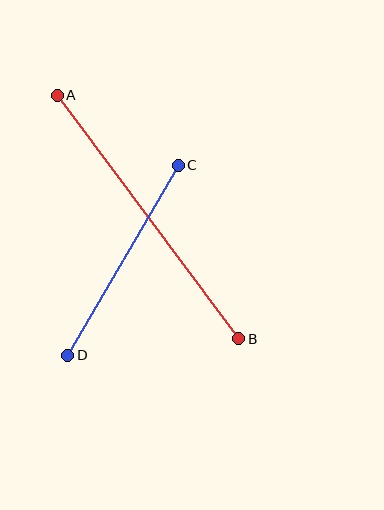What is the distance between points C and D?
The distance is approximately 220 pixels.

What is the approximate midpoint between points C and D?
The midpoint is at approximately (123, 260) pixels.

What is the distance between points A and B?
The distance is approximately 304 pixels.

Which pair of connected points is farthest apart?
Points A and B are farthest apart.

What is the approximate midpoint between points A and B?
The midpoint is at approximately (148, 217) pixels.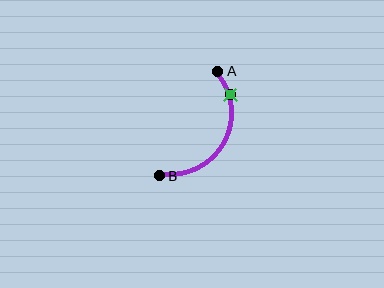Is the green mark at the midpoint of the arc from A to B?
No. The green mark lies on the arc but is closer to endpoint A. The arc midpoint would be at the point on the curve equidistant along the arc from both A and B.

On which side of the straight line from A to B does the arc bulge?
The arc bulges to the right of the straight line connecting A and B.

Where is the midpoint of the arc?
The arc midpoint is the point on the curve farthest from the straight line joining A and B. It sits to the right of that line.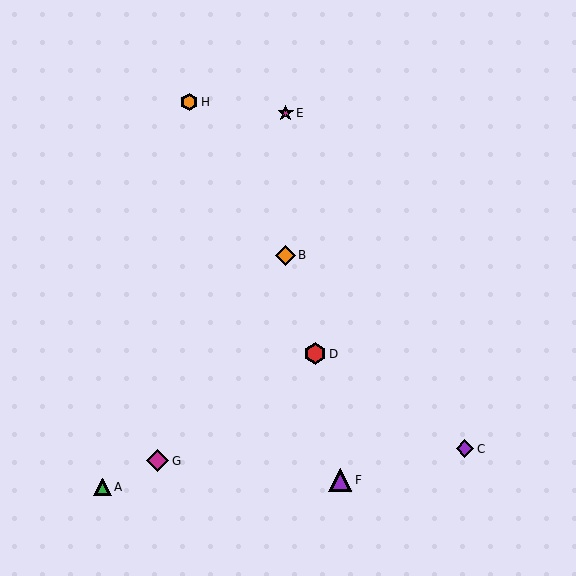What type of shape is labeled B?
Shape B is an orange diamond.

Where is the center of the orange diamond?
The center of the orange diamond is at (285, 255).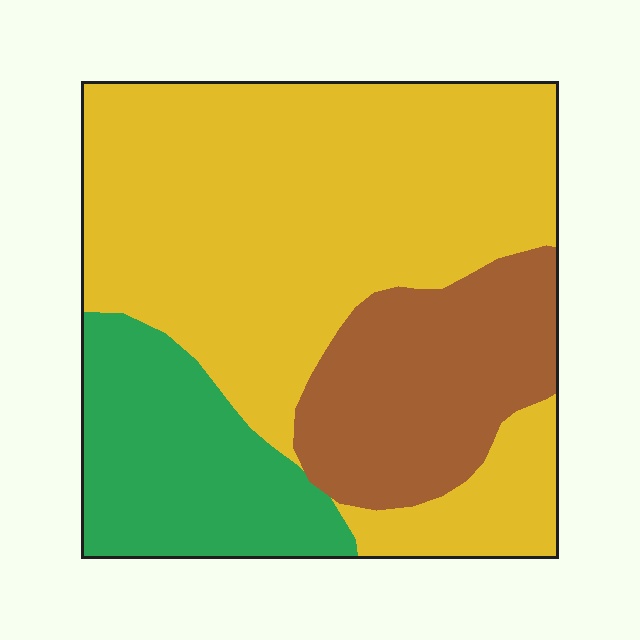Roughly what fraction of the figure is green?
Green takes up about one fifth (1/5) of the figure.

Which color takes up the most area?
Yellow, at roughly 60%.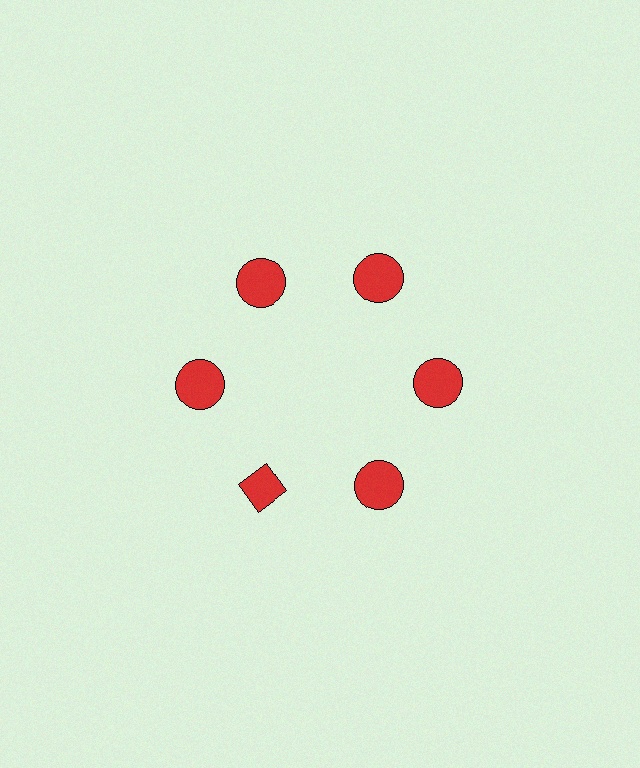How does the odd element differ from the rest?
It has a different shape: diamond instead of circle.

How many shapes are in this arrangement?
There are 6 shapes arranged in a ring pattern.